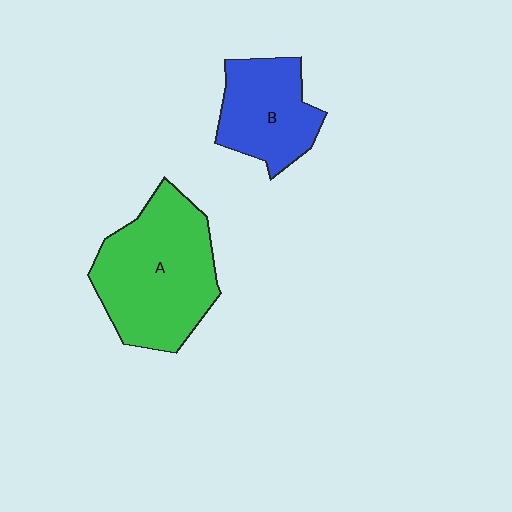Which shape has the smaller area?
Shape B (blue).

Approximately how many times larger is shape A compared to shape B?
Approximately 1.6 times.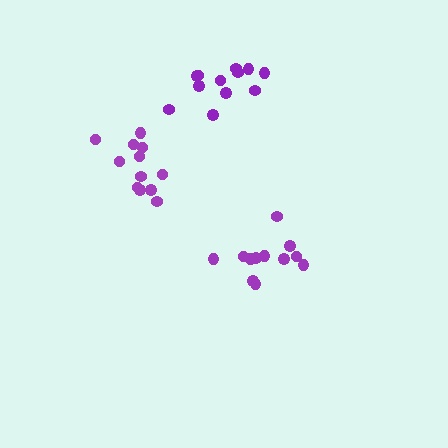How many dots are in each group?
Group 1: 12 dots, Group 2: 12 dots, Group 3: 12 dots (36 total).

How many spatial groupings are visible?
There are 3 spatial groupings.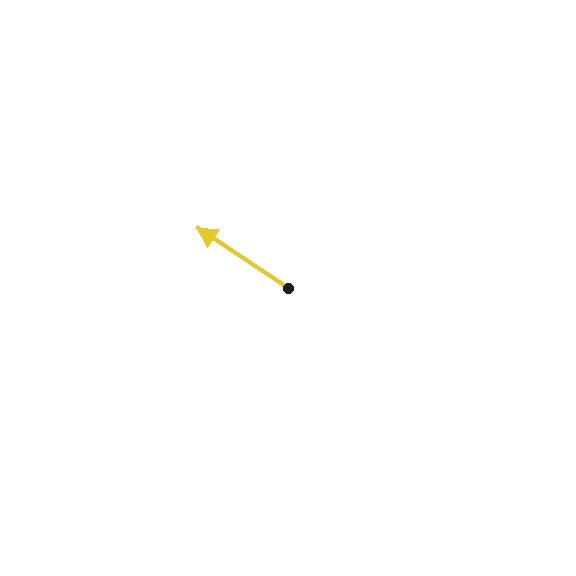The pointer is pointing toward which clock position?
Roughly 10 o'clock.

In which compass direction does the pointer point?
Northwest.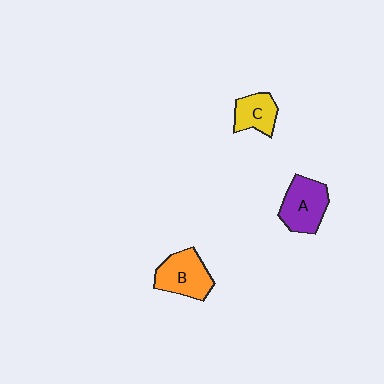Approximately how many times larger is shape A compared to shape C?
Approximately 1.4 times.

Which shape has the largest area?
Shape A (purple).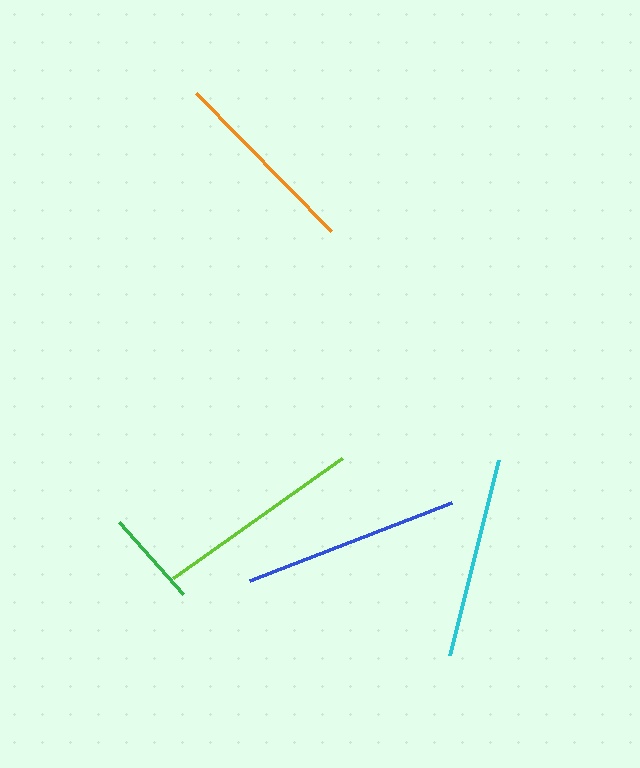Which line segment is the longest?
The blue line is the longest at approximately 216 pixels.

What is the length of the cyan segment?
The cyan segment is approximately 201 pixels long.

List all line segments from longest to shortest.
From longest to shortest: blue, lime, cyan, orange, green.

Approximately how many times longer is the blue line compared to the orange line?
The blue line is approximately 1.1 times the length of the orange line.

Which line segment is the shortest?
The green line is the shortest at approximately 96 pixels.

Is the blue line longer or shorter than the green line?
The blue line is longer than the green line.